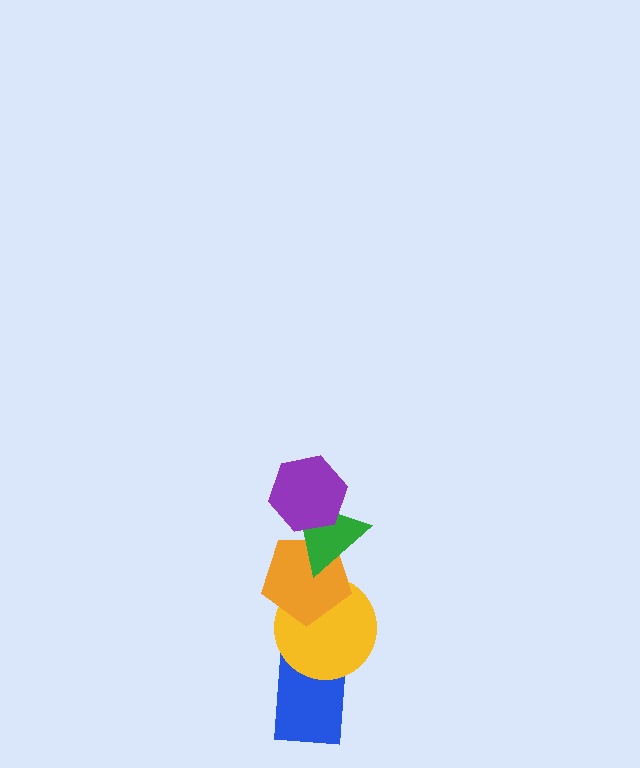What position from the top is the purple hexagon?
The purple hexagon is 1st from the top.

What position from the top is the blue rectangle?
The blue rectangle is 5th from the top.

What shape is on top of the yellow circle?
The orange pentagon is on top of the yellow circle.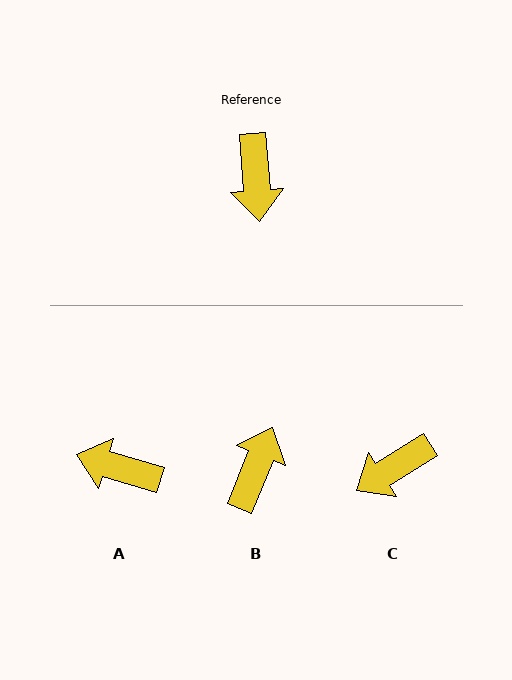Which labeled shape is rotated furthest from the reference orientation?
B, about 153 degrees away.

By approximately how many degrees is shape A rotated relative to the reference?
Approximately 111 degrees clockwise.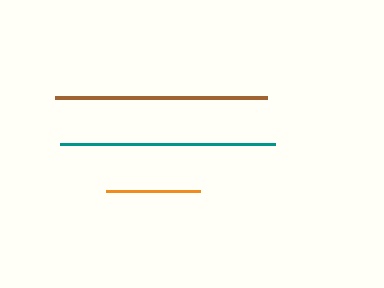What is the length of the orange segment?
The orange segment is approximately 94 pixels long.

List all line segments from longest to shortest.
From longest to shortest: teal, brown, orange.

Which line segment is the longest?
The teal line is the longest at approximately 215 pixels.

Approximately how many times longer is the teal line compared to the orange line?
The teal line is approximately 2.3 times the length of the orange line.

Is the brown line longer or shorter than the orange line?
The brown line is longer than the orange line.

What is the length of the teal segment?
The teal segment is approximately 215 pixels long.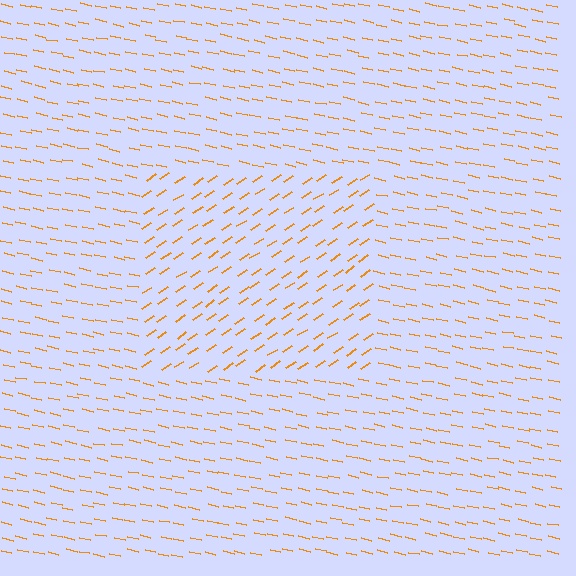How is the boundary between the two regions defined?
The boundary is defined purely by a change in line orientation (approximately 45 degrees difference). All lines are the same color and thickness.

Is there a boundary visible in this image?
Yes, there is a texture boundary formed by a change in line orientation.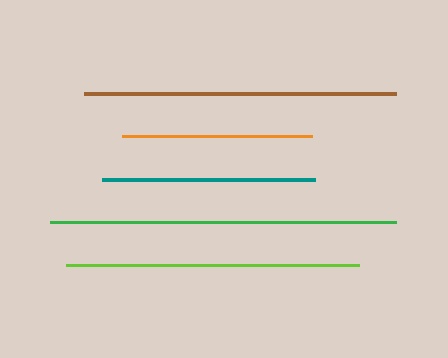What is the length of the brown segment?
The brown segment is approximately 311 pixels long.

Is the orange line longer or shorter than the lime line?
The lime line is longer than the orange line.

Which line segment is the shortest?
The orange line is the shortest at approximately 191 pixels.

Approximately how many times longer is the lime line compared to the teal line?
The lime line is approximately 1.4 times the length of the teal line.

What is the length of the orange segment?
The orange segment is approximately 191 pixels long.